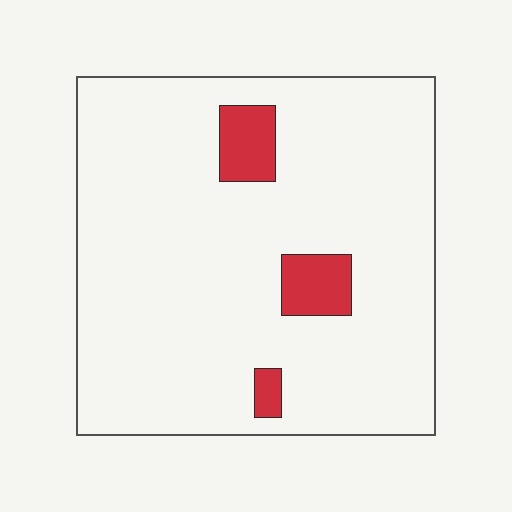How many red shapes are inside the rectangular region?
3.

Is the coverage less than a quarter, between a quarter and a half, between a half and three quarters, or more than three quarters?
Less than a quarter.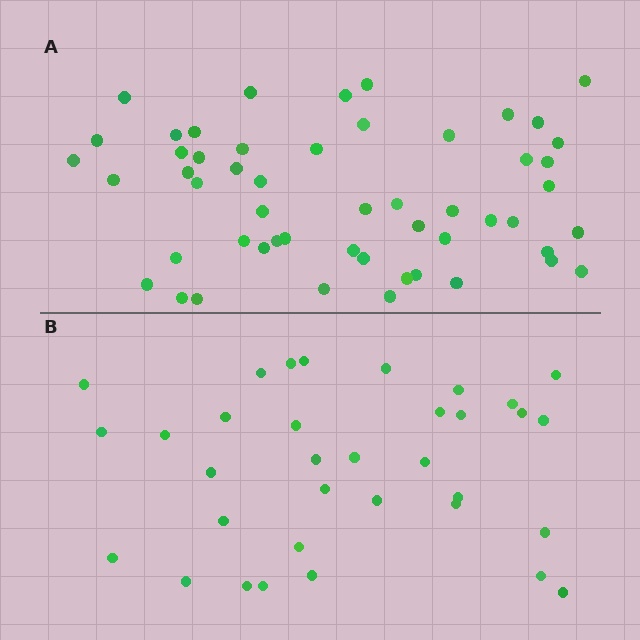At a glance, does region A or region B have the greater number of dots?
Region A (the top region) has more dots.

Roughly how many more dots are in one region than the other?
Region A has approximately 20 more dots than region B.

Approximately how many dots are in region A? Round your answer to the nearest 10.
About 50 dots. (The exact count is 53, which rounds to 50.)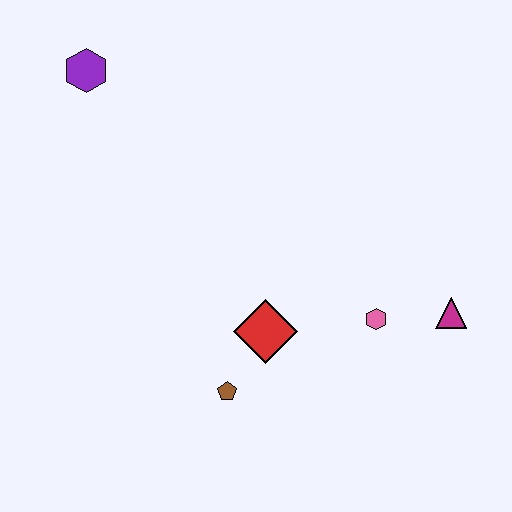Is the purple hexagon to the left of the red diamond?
Yes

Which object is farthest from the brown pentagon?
The purple hexagon is farthest from the brown pentagon.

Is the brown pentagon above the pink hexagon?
No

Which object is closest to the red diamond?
The brown pentagon is closest to the red diamond.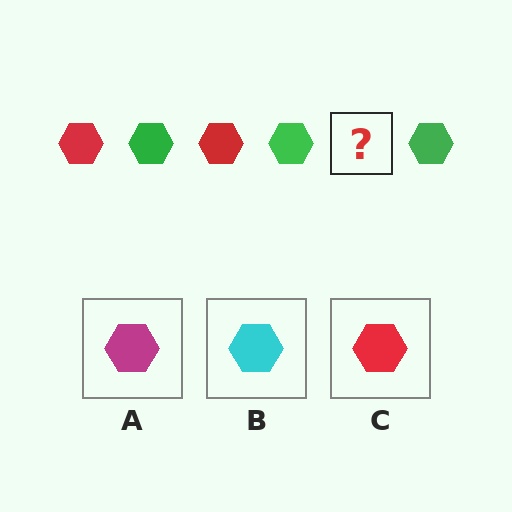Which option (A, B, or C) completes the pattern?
C.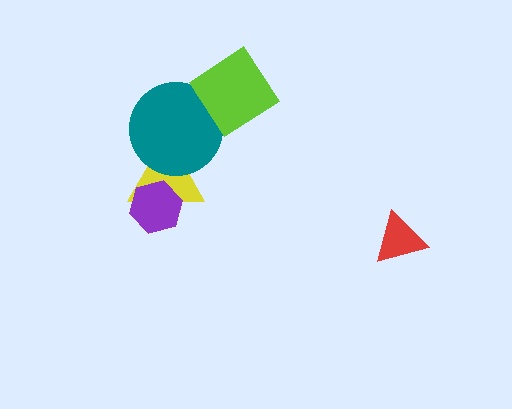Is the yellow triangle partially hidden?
Yes, it is partially covered by another shape.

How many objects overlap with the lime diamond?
1 object overlaps with the lime diamond.